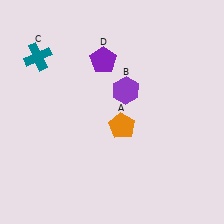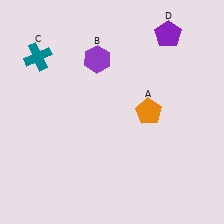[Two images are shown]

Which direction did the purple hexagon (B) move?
The purple hexagon (B) moved up.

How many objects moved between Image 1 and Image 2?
3 objects moved between the two images.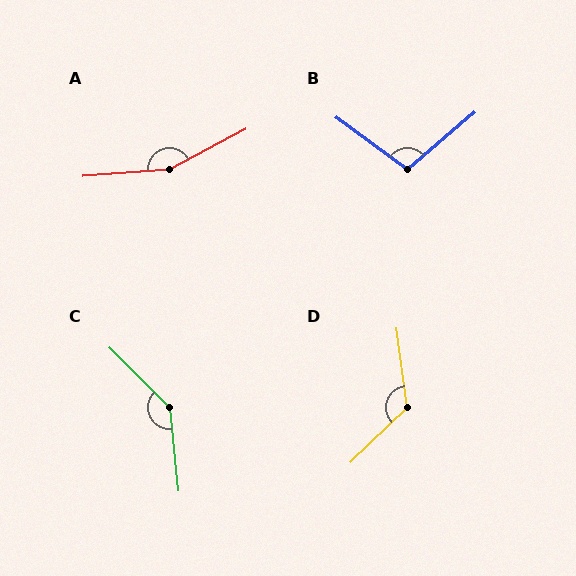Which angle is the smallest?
B, at approximately 103 degrees.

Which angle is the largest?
A, at approximately 156 degrees.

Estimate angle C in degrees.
Approximately 141 degrees.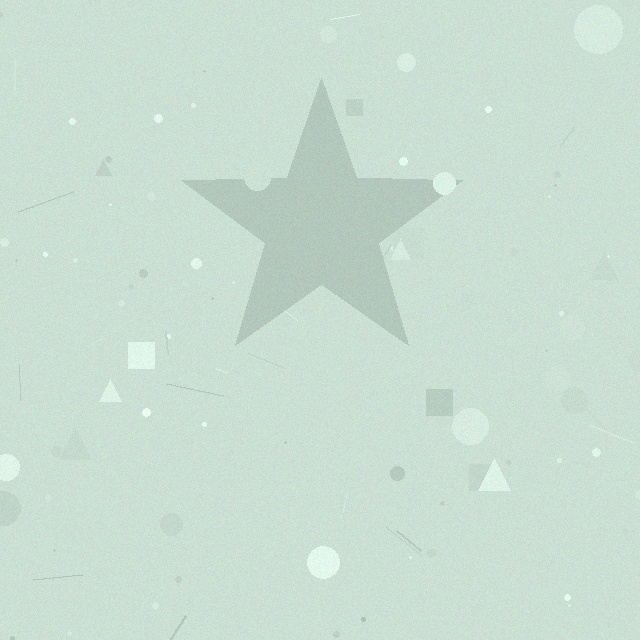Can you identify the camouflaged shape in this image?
The camouflaged shape is a star.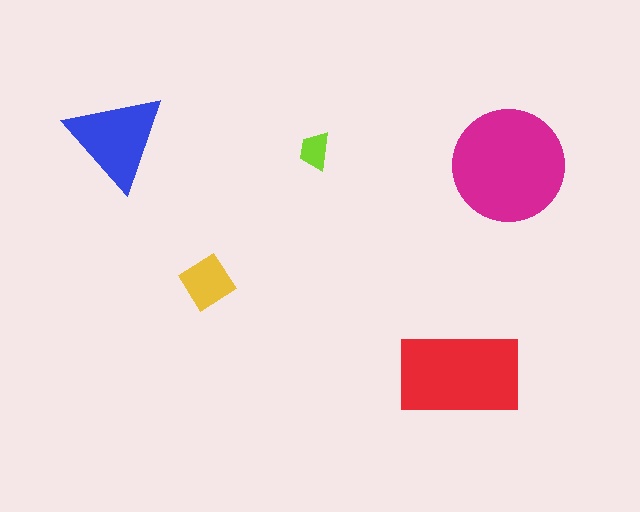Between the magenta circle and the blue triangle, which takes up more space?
The magenta circle.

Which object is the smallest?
The lime trapezoid.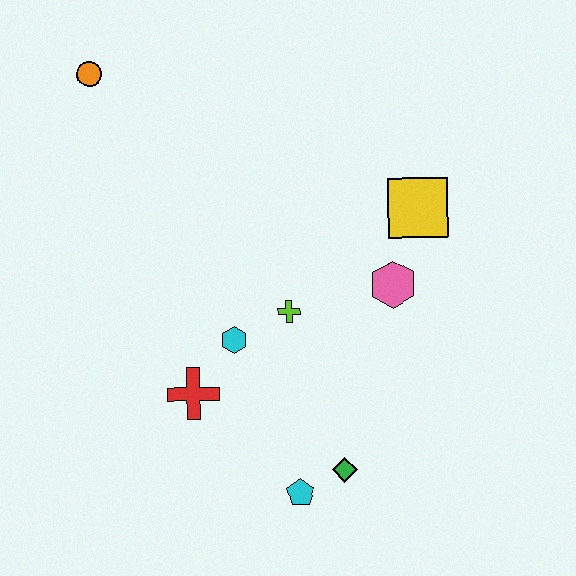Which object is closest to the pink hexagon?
The yellow square is closest to the pink hexagon.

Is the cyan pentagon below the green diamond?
Yes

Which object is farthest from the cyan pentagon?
The orange circle is farthest from the cyan pentagon.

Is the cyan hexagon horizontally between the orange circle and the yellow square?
Yes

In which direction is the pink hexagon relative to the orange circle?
The pink hexagon is to the right of the orange circle.